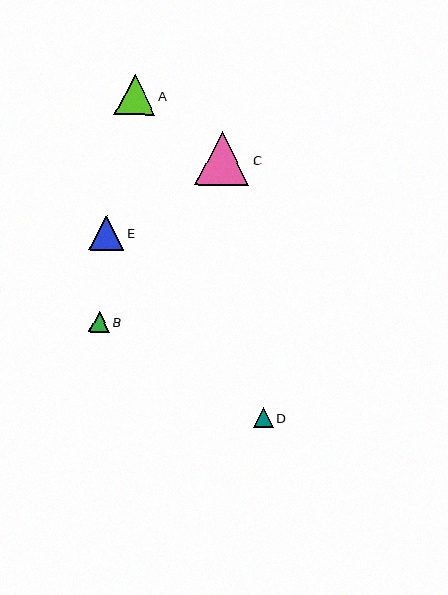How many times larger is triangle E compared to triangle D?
Triangle E is approximately 1.8 times the size of triangle D.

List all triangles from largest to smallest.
From largest to smallest: C, A, E, B, D.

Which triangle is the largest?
Triangle C is the largest with a size of approximately 54 pixels.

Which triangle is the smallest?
Triangle D is the smallest with a size of approximately 20 pixels.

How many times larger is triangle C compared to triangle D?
Triangle C is approximately 2.7 times the size of triangle D.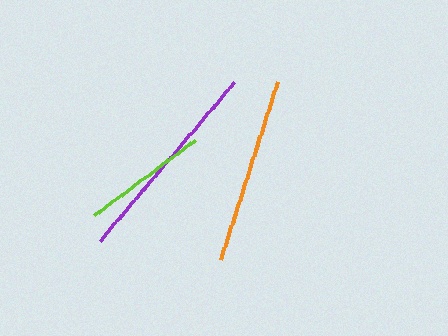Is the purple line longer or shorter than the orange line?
The purple line is longer than the orange line.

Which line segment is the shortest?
The lime line is the shortest at approximately 127 pixels.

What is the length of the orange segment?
The orange segment is approximately 187 pixels long.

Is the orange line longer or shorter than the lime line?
The orange line is longer than the lime line.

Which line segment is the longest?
The purple line is the longest at approximately 208 pixels.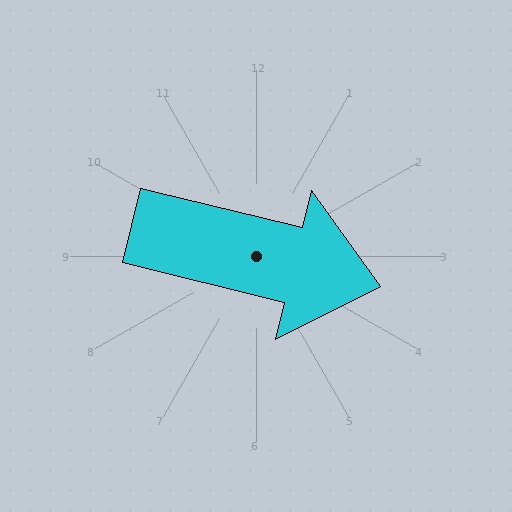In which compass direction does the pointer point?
East.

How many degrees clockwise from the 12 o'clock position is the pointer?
Approximately 104 degrees.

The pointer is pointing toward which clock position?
Roughly 3 o'clock.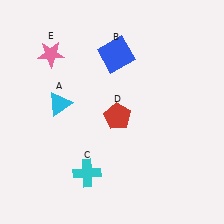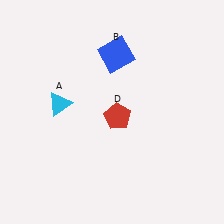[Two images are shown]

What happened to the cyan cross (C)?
The cyan cross (C) was removed in Image 2. It was in the bottom-left area of Image 1.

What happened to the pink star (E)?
The pink star (E) was removed in Image 2. It was in the top-left area of Image 1.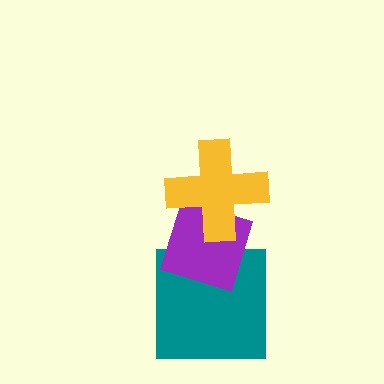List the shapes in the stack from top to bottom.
From top to bottom: the yellow cross, the purple diamond, the teal square.